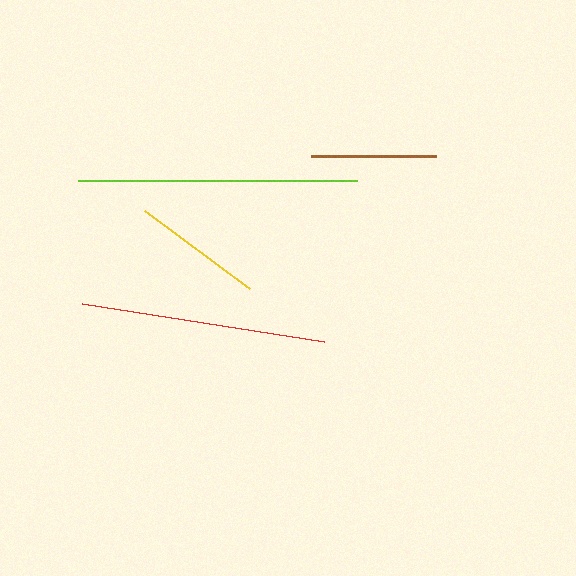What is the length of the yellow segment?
The yellow segment is approximately 131 pixels long.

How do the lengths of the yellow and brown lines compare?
The yellow and brown lines are approximately the same length.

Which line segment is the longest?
The lime line is the longest at approximately 279 pixels.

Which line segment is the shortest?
The brown line is the shortest at approximately 125 pixels.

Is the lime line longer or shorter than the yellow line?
The lime line is longer than the yellow line.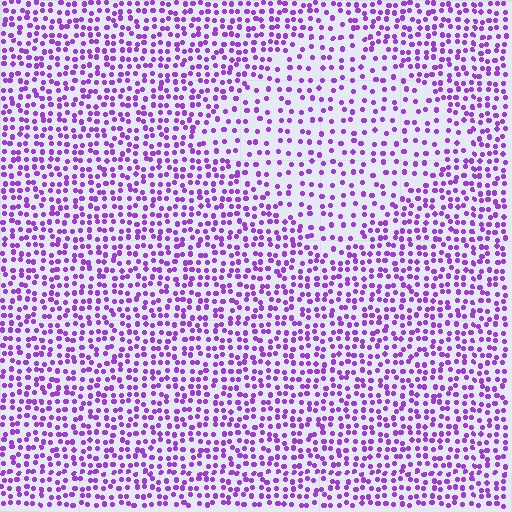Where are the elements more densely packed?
The elements are more densely packed outside the diamond boundary.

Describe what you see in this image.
The image contains small purple elements arranged at two different densities. A diamond-shaped region is visible where the elements are less densely packed than the surrounding area.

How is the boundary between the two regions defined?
The boundary is defined by a change in element density (approximately 1.8x ratio). All elements are the same color, size, and shape.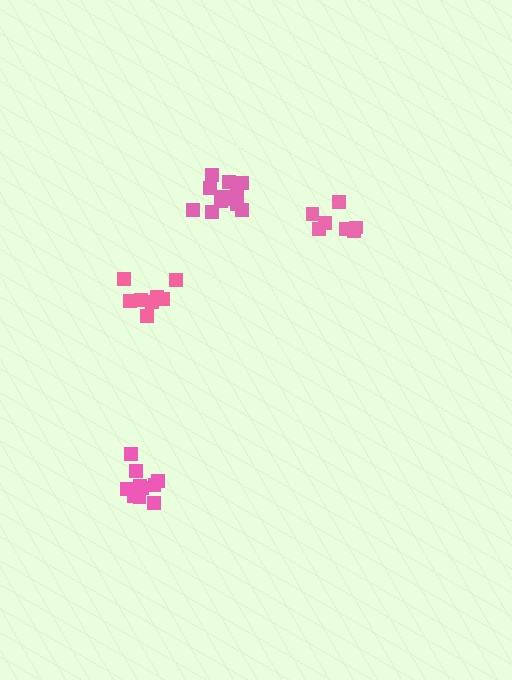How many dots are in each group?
Group 1: 13 dots, Group 2: 7 dots, Group 3: 8 dots, Group 4: 12 dots (40 total).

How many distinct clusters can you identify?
There are 4 distinct clusters.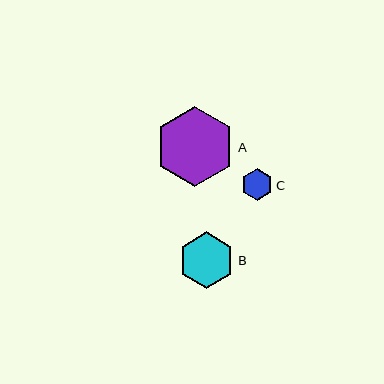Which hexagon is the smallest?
Hexagon C is the smallest with a size of approximately 32 pixels.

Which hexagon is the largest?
Hexagon A is the largest with a size of approximately 80 pixels.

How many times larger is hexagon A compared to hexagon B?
Hexagon A is approximately 1.4 times the size of hexagon B.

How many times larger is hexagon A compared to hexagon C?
Hexagon A is approximately 2.5 times the size of hexagon C.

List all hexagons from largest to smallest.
From largest to smallest: A, B, C.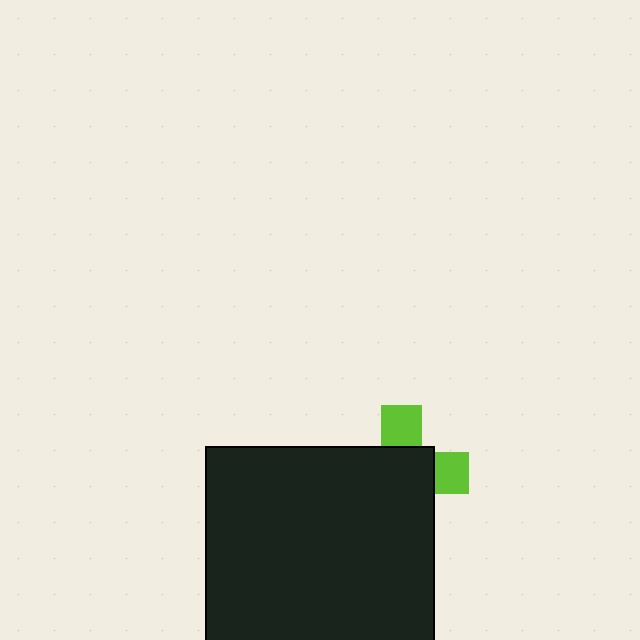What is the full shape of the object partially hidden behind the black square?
The partially hidden object is a lime cross.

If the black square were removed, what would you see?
You would see the complete lime cross.